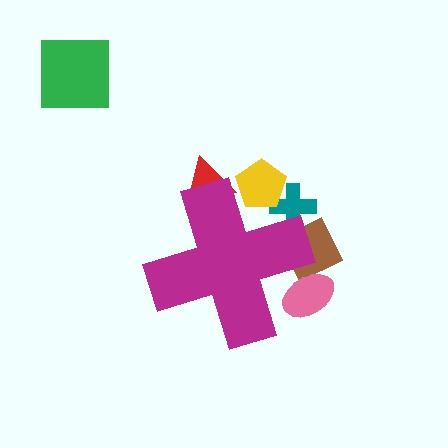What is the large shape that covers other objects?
A magenta cross.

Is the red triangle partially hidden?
Yes, the red triangle is partially hidden behind the magenta cross.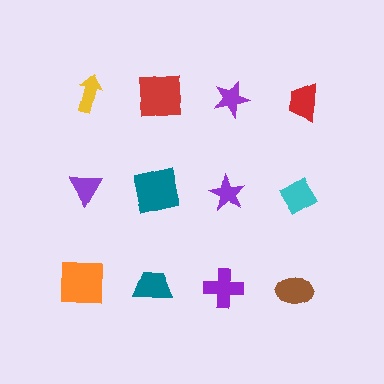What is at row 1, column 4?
A red trapezoid.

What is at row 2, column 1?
A purple triangle.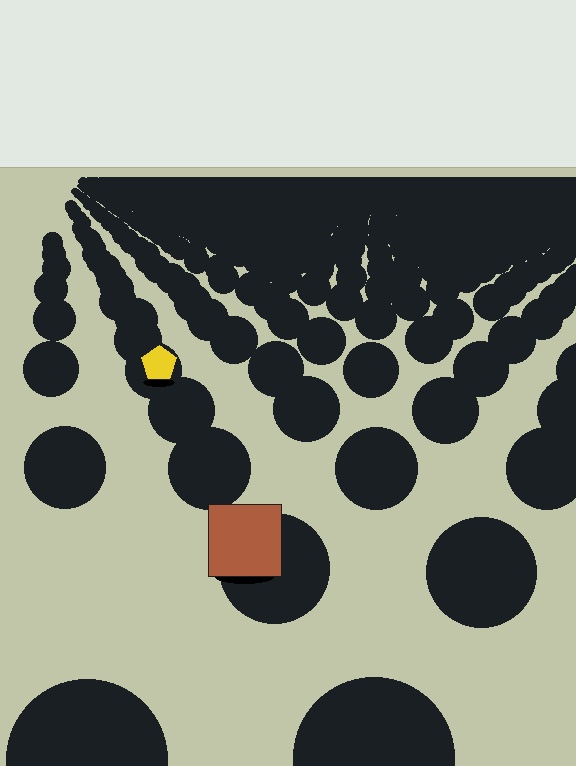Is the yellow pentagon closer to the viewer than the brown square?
No. The brown square is closer — you can tell from the texture gradient: the ground texture is coarser near it.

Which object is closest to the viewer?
The brown square is closest. The texture marks near it are larger and more spread out.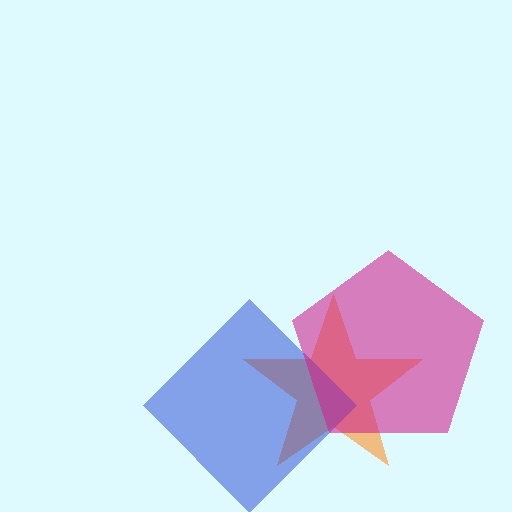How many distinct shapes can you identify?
There are 3 distinct shapes: an orange star, a blue diamond, a magenta pentagon.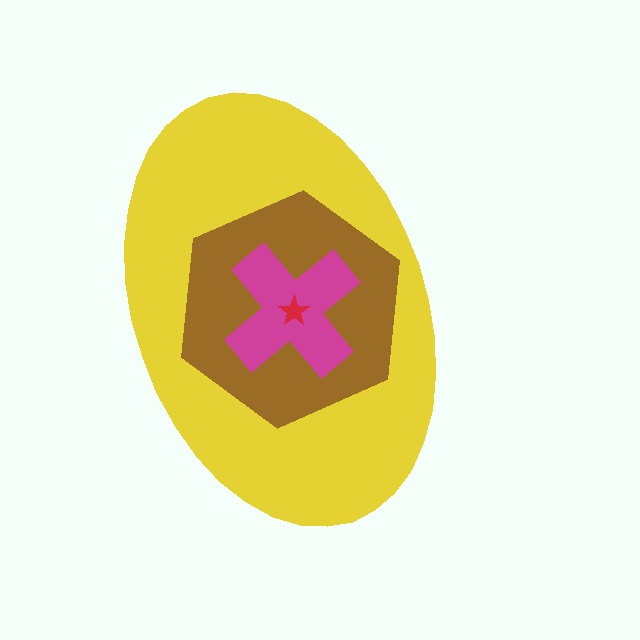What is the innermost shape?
The red star.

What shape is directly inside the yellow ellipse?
The brown hexagon.